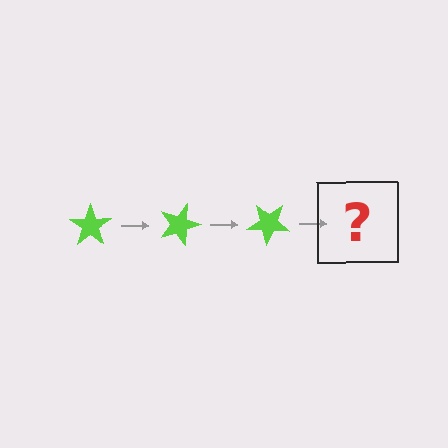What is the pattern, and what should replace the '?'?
The pattern is that the star rotates 20 degrees each step. The '?' should be a lime star rotated 60 degrees.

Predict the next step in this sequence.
The next step is a lime star rotated 60 degrees.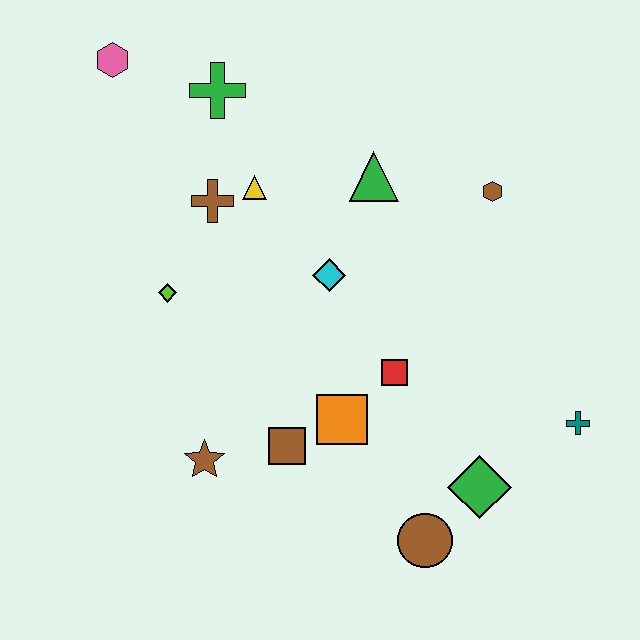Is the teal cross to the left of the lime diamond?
No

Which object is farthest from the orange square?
The pink hexagon is farthest from the orange square.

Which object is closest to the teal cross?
The green diamond is closest to the teal cross.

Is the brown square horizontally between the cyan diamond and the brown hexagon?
No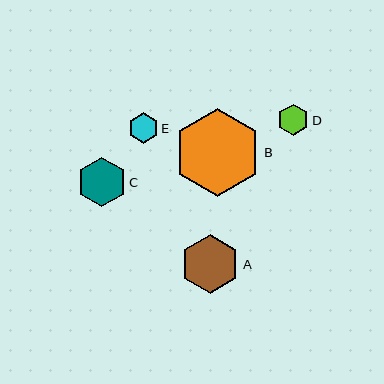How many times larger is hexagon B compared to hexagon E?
Hexagon B is approximately 2.9 times the size of hexagon E.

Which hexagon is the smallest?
Hexagon E is the smallest with a size of approximately 30 pixels.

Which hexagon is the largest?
Hexagon B is the largest with a size of approximately 88 pixels.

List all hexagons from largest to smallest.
From largest to smallest: B, A, C, D, E.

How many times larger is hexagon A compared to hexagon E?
Hexagon A is approximately 2.0 times the size of hexagon E.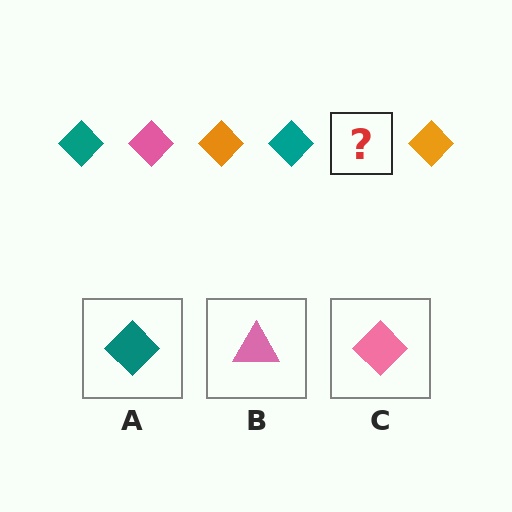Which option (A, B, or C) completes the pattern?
C.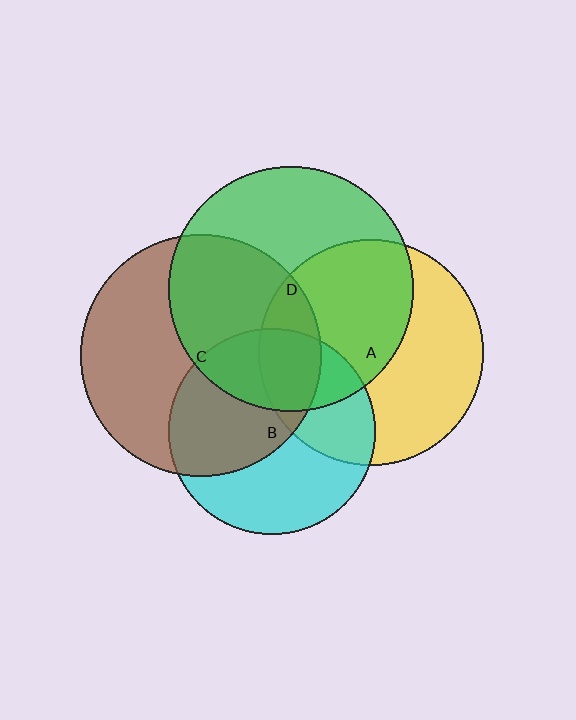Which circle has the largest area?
Circle D (green).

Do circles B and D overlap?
Yes.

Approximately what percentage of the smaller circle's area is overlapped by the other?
Approximately 30%.